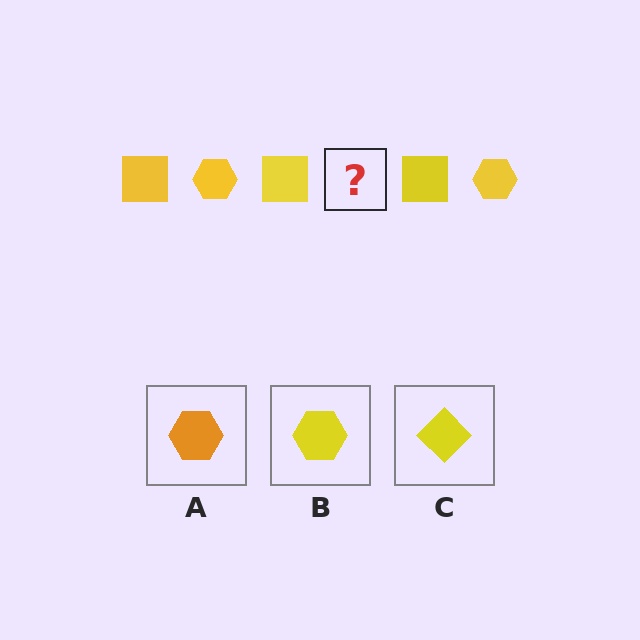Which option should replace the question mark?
Option B.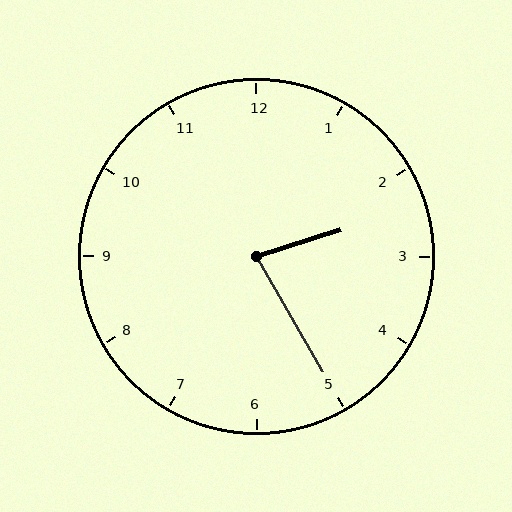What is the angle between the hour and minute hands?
Approximately 78 degrees.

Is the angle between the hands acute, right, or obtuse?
It is acute.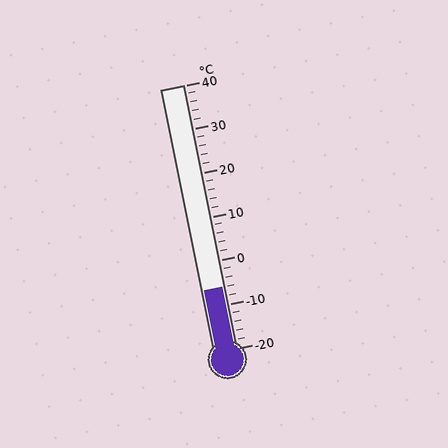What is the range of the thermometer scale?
The thermometer scale ranges from -20°C to 40°C.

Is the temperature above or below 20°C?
The temperature is below 20°C.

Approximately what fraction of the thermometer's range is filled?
The thermometer is filled to approximately 25% of its range.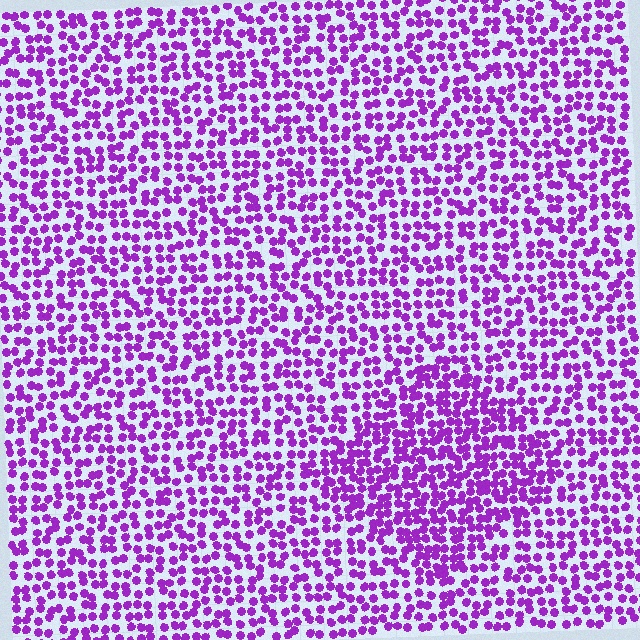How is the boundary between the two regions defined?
The boundary is defined by a change in element density (approximately 1.5x ratio). All elements are the same color, size, and shape.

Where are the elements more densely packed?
The elements are more densely packed inside the diamond boundary.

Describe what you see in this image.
The image contains small purple elements arranged at two different densities. A diamond-shaped region is visible where the elements are more densely packed than the surrounding area.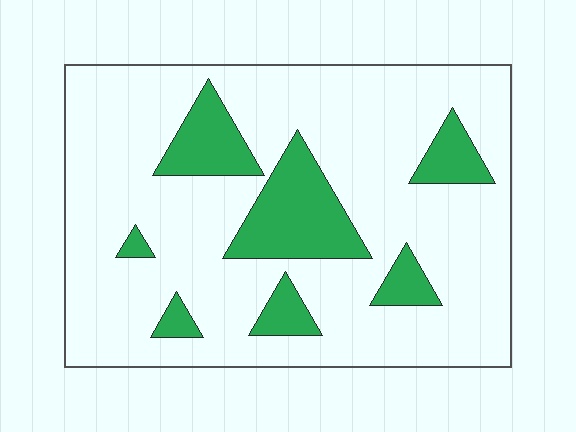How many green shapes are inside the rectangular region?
7.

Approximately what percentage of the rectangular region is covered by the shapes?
Approximately 20%.